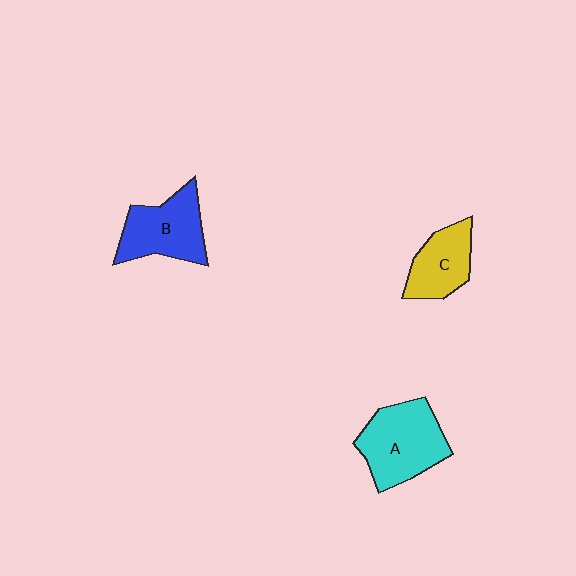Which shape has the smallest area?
Shape C (yellow).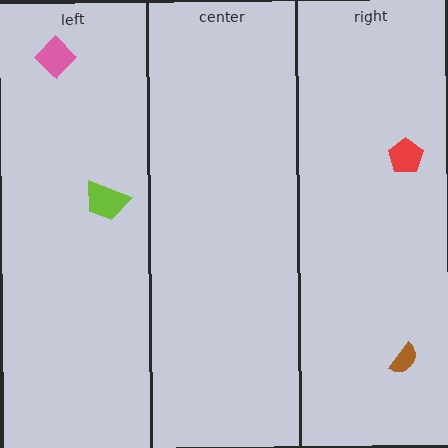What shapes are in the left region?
The pink diamond, the lime trapezoid.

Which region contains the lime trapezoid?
The left region.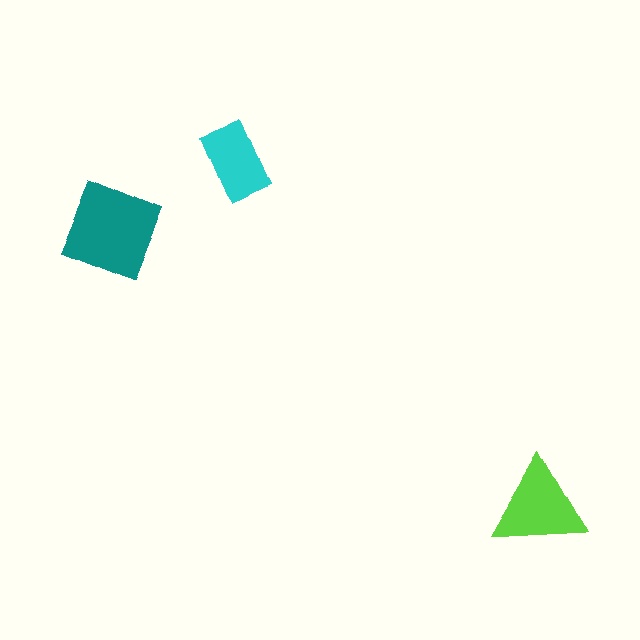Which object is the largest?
The teal square.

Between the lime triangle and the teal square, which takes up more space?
The teal square.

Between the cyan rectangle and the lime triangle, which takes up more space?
The lime triangle.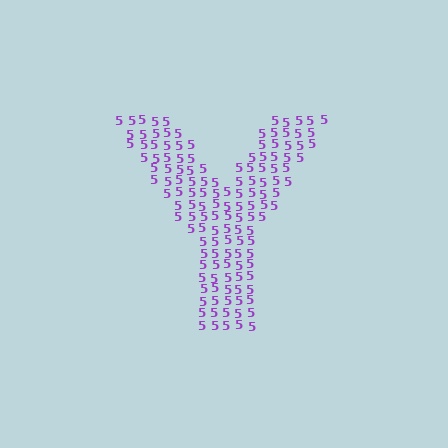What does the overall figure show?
The overall figure shows the letter Y.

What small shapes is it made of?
It is made of small digit 5's.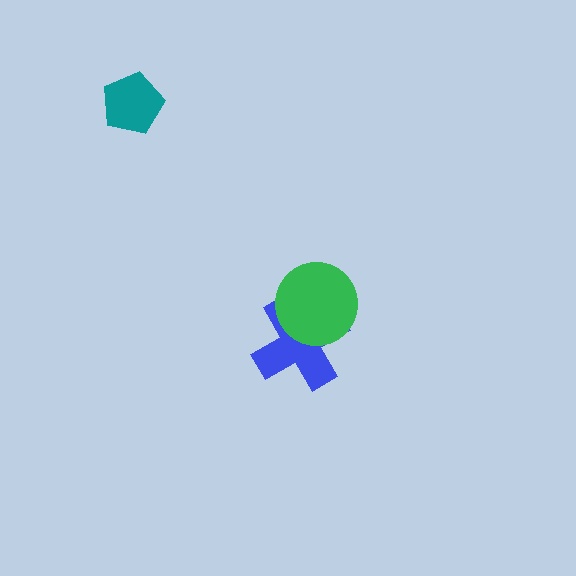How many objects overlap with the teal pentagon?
0 objects overlap with the teal pentagon.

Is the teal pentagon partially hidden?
No, no other shape covers it.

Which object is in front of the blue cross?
The green circle is in front of the blue cross.